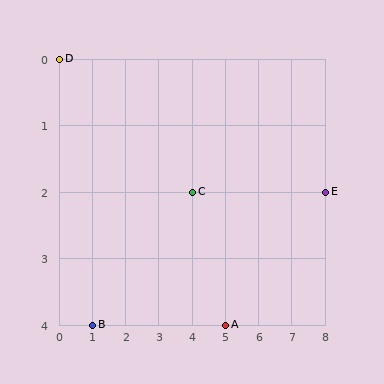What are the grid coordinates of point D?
Point D is at grid coordinates (0, 0).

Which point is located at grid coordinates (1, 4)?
Point B is at (1, 4).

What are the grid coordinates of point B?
Point B is at grid coordinates (1, 4).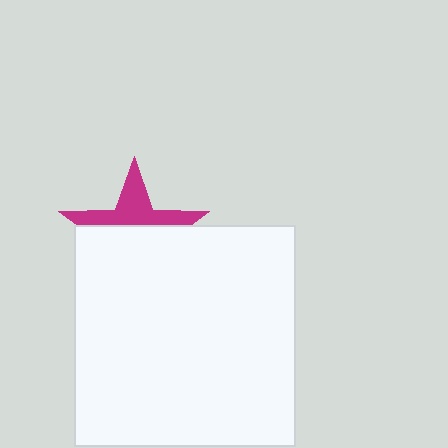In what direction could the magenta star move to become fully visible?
The magenta star could move up. That would shift it out from behind the white square entirely.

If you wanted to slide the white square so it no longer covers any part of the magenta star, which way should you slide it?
Slide it down — that is the most direct way to separate the two shapes.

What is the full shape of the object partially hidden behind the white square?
The partially hidden object is a magenta star.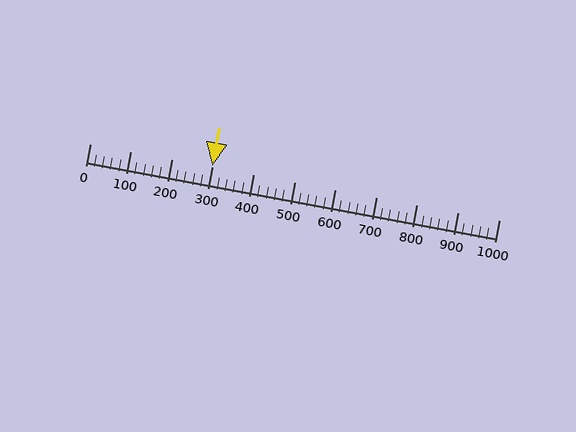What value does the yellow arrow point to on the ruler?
The yellow arrow points to approximately 300.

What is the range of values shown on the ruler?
The ruler shows values from 0 to 1000.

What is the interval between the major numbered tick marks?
The major tick marks are spaced 100 units apart.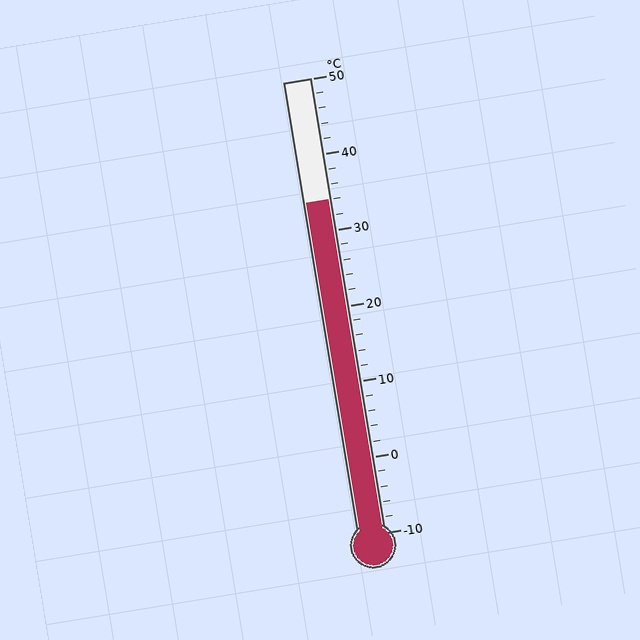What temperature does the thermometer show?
The thermometer shows approximately 34°C.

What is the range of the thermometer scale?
The thermometer scale ranges from -10°C to 50°C.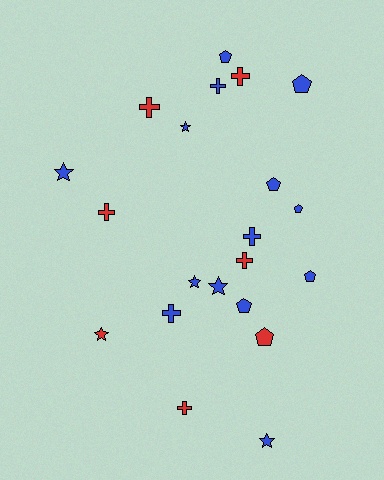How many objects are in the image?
There are 21 objects.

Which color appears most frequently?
Blue, with 14 objects.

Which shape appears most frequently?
Cross, with 8 objects.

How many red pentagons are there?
There is 1 red pentagon.